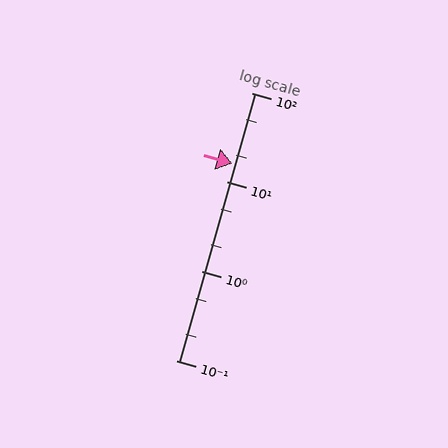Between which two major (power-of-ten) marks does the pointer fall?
The pointer is between 10 and 100.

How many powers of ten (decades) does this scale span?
The scale spans 3 decades, from 0.1 to 100.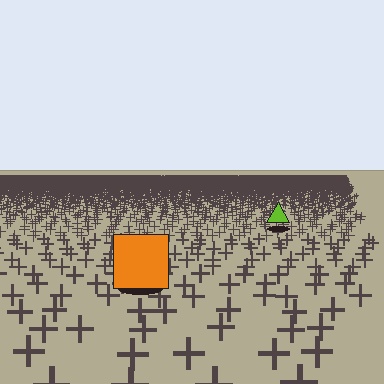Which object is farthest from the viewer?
The lime triangle is farthest from the viewer. It appears smaller and the ground texture around it is denser.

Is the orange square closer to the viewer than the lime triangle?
Yes. The orange square is closer — you can tell from the texture gradient: the ground texture is coarser near it.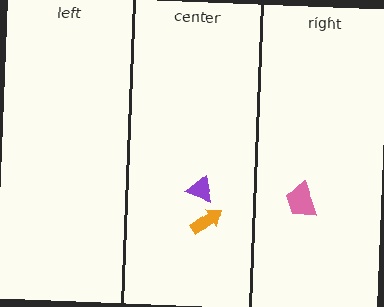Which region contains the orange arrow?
The center region.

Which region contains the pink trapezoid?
The right region.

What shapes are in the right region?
The pink trapezoid.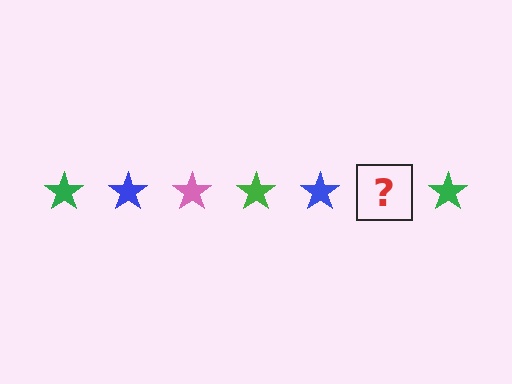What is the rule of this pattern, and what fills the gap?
The rule is that the pattern cycles through green, blue, pink stars. The gap should be filled with a pink star.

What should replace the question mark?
The question mark should be replaced with a pink star.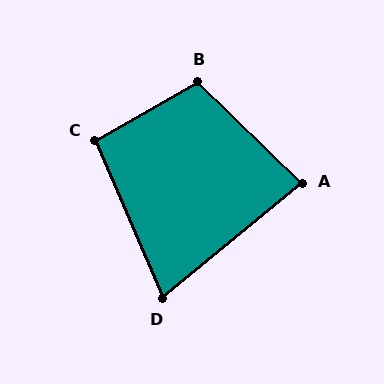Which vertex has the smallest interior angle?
D, at approximately 74 degrees.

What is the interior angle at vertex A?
Approximately 84 degrees (acute).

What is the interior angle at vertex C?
Approximately 96 degrees (obtuse).